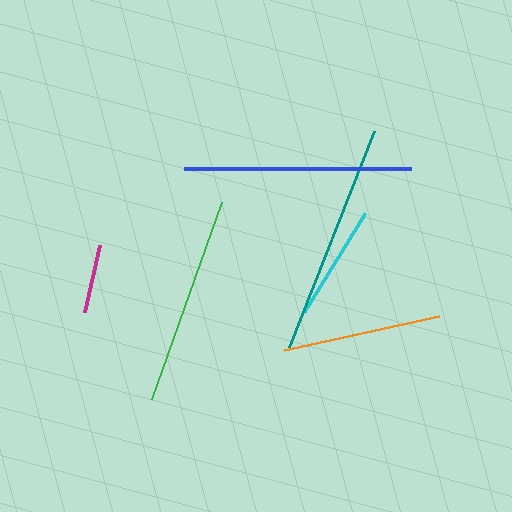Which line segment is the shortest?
The magenta line is the shortest at approximately 68 pixels.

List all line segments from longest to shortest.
From longest to shortest: teal, blue, green, orange, cyan, magenta.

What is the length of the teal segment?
The teal segment is approximately 232 pixels long.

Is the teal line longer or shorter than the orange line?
The teal line is longer than the orange line.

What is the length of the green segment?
The green segment is approximately 209 pixels long.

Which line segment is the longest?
The teal line is the longest at approximately 232 pixels.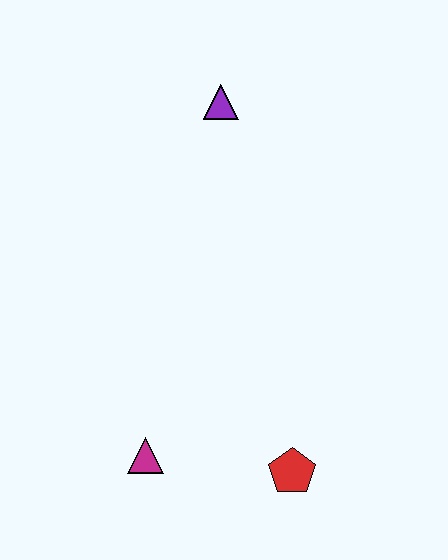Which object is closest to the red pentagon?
The magenta triangle is closest to the red pentagon.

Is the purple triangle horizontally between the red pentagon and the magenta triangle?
Yes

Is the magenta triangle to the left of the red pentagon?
Yes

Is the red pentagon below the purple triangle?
Yes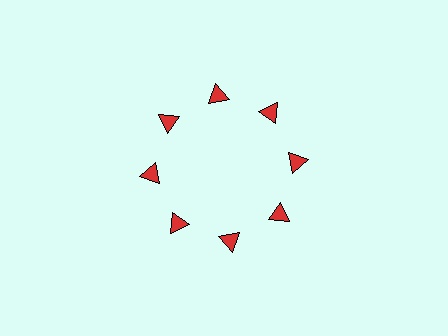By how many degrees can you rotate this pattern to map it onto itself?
The pattern maps onto itself every 45 degrees of rotation.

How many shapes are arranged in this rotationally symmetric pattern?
There are 8 shapes, arranged in 8 groups of 1.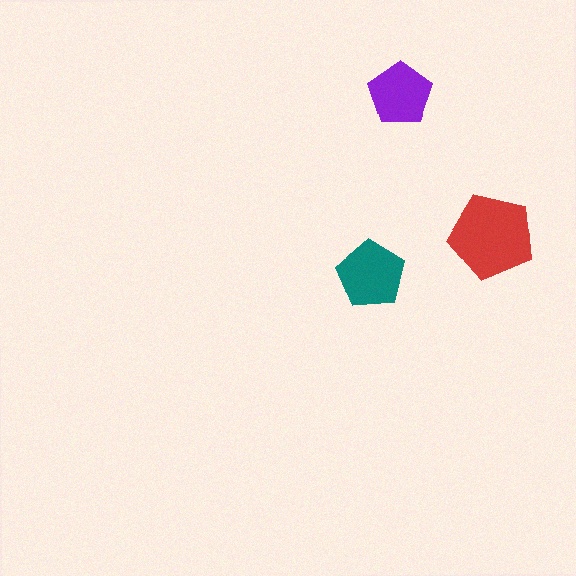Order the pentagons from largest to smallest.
the red one, the teal one, the purple one.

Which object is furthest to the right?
The red pentagon is rightmost.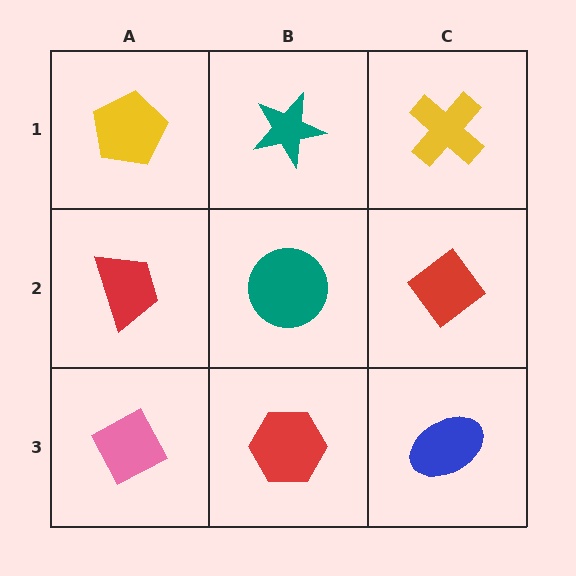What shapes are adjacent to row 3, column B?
A teal circle (row 2, column B), a pink diamond (row 3, column A), a blue ellipse (row 3, column C).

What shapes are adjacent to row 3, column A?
A red trapezoid (row 2, column A), a red hexagon (row 3, column B).